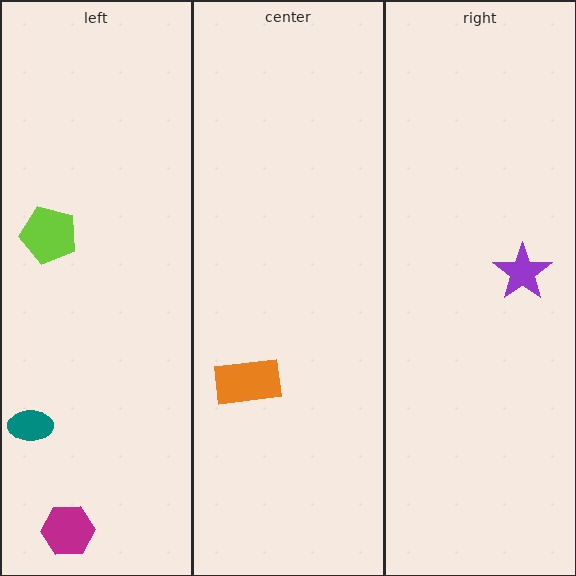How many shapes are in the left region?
3.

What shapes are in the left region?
The lime pentagon, the teal ellipse, the magenta hexagon.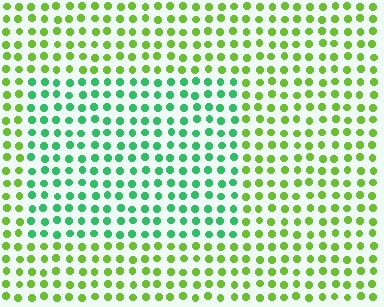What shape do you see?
I see a rectangle.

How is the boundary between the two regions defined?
The boundary is defined purely by a slight shift in hue (about 47 degrees). Spacing, size, and orientation are identical on both sides.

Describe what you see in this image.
The image is filled with small lime elements in a uniform arrangement. A rectangle-shaped region is visible where the elements are tinted to a slightly different hue, forming a subtle color boundary.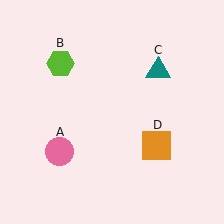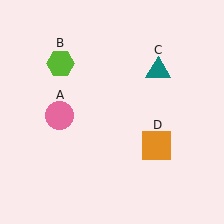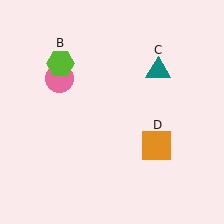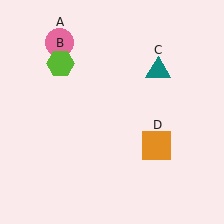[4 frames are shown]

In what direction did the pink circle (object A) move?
The pink circle (object A) moved up.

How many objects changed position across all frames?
1 object changed position: pink circle (object A).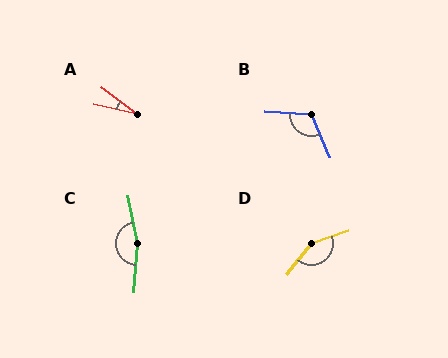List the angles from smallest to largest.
A (24°), B (116°), D (148°), C (164°).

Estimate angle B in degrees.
Approximately 116 degrees.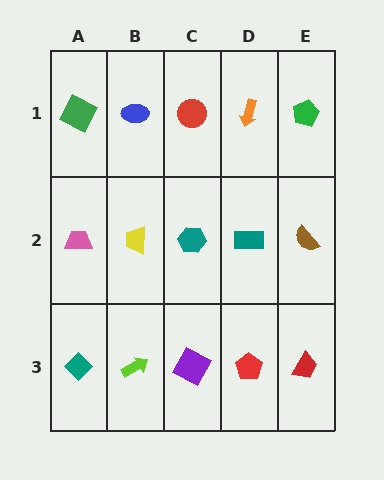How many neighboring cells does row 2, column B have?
4.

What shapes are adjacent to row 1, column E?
A brown semicircle (row 2, column E), an orange arrow (row 1, column D).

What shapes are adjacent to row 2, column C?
A red circle (row 1, column C), a purple square (row 3, column C), a yellow trapezoid (row 2, column B), a teal rectangle (row 2, column D).